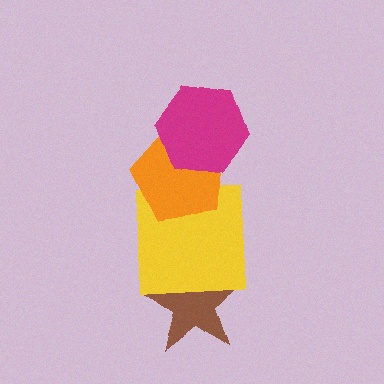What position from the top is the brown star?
The brown star is 4th from the top.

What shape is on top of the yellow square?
The orange pentagon is on top of the yellow square.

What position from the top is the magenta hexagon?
The magenta hexagon is 1st from the top.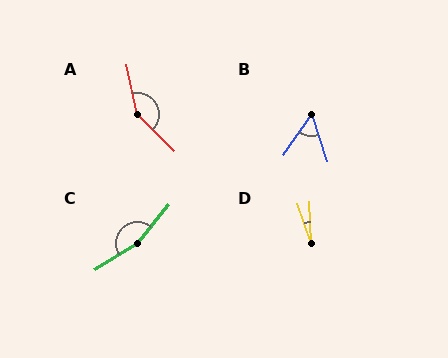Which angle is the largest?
C, at approximately 161 degrees.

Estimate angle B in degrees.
Approximately 54 degrees.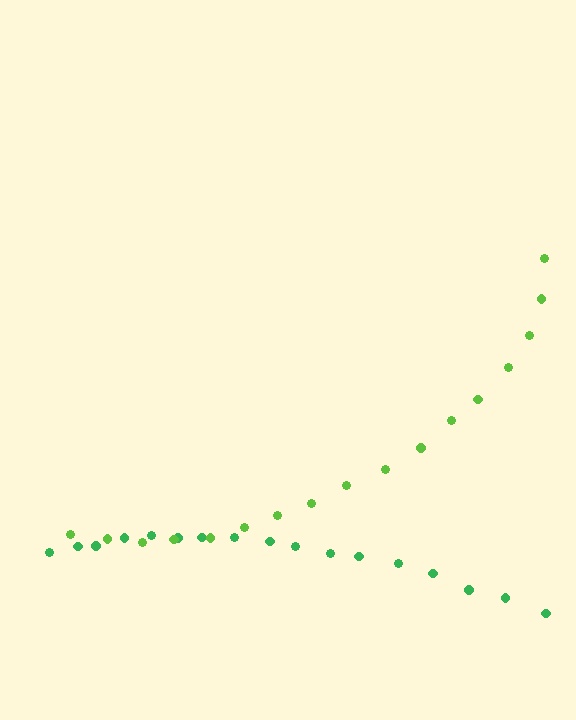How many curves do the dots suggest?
There are 2 distinct paths.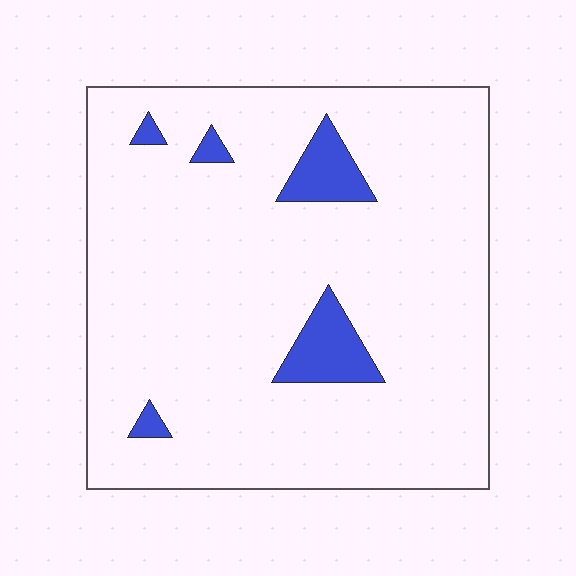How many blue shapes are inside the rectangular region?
5.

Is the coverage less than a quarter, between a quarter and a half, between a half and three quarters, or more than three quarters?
Less than a quarter.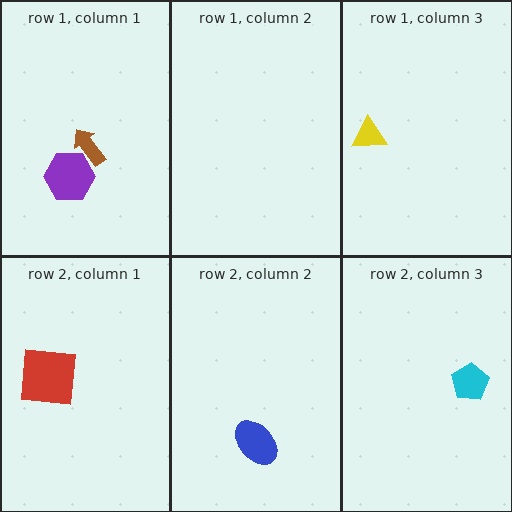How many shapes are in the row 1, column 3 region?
1.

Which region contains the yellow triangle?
The row 1, column 3 region.